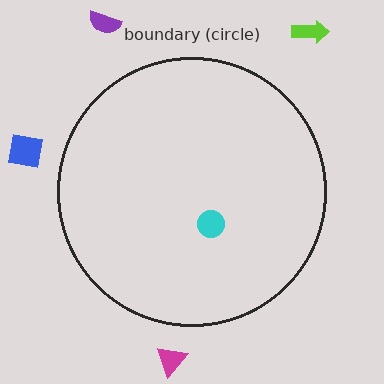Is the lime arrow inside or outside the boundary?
Outside.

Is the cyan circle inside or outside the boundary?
Inside.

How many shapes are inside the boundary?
1 inside, 4 outside.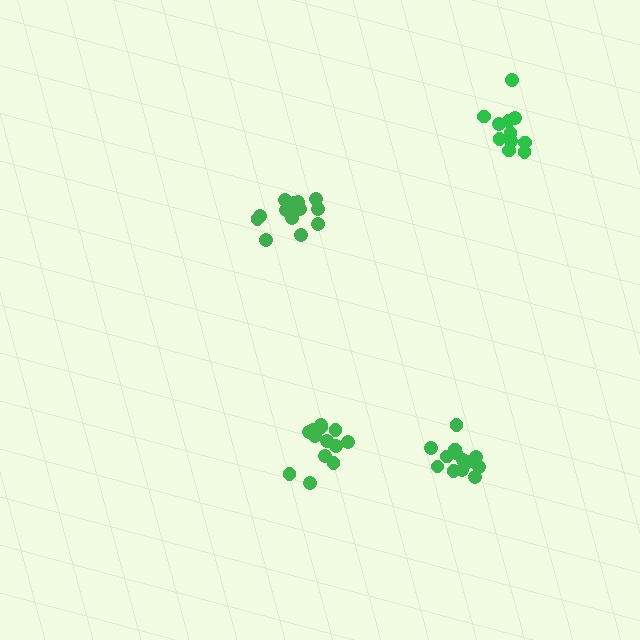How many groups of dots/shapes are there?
There are 4 groups.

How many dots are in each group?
Group 1: 13 dots, Group 2: 14 dots, Group 3: 12 dots, Group 4: 13 dots (52 total).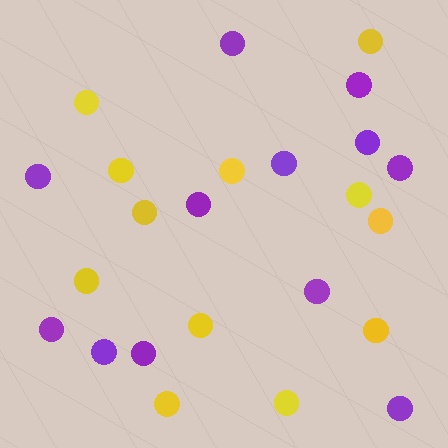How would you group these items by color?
There are 2 groups: one group of yellow circles (12) and one group of purple circles (12).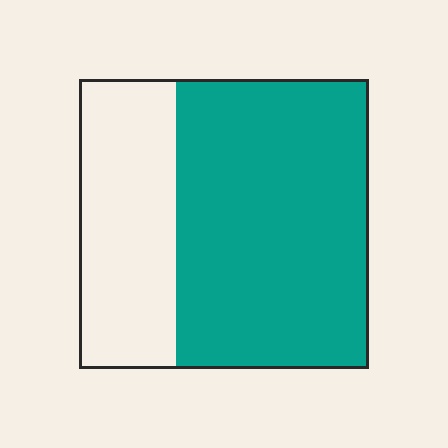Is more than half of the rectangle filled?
Yes.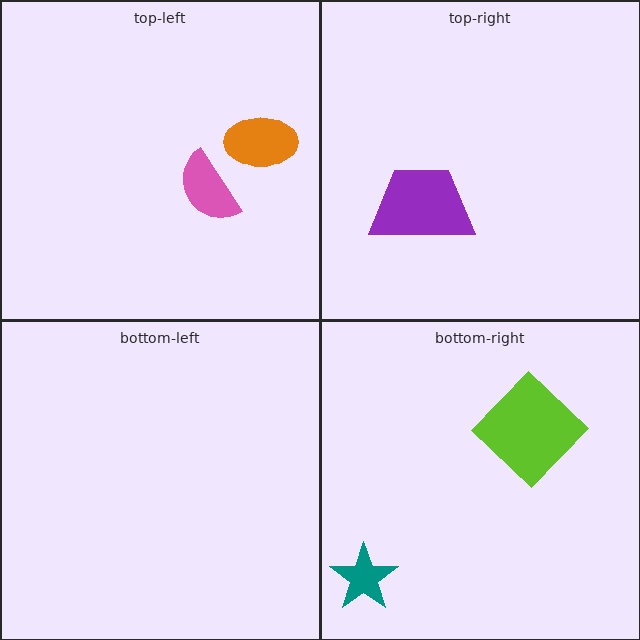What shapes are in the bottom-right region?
The lime diamond, the teal star.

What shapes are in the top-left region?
The pink semicircle, the orange ellipse.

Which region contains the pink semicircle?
The top-left region.